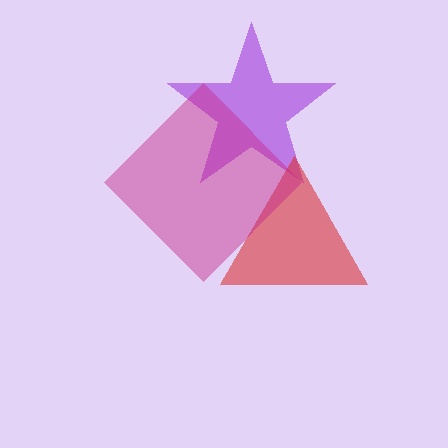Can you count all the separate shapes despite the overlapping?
Yes, there are 3 separate shapes.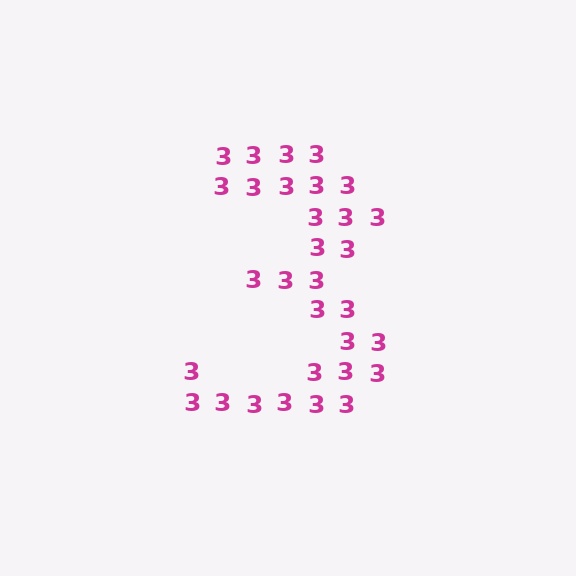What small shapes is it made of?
It is made of small digit 3's.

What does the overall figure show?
The overall figure shows the digit 3.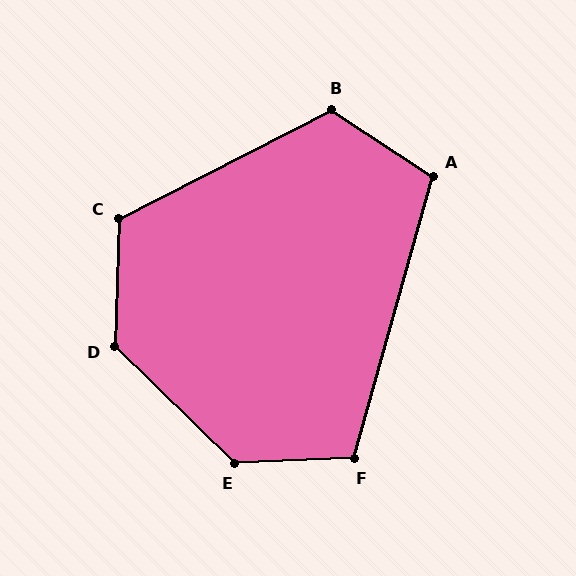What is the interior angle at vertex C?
Approximately 119 degrees (obtuse).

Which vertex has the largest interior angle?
E, at approximately 134 degrees.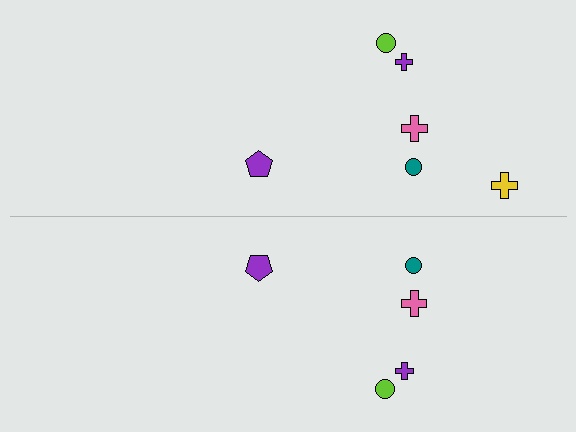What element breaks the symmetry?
A yellow cross is missing from the bottom side.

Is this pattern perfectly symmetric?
No, the pattern is not perfectly symmetric. A yellow cross is missing from the bottom side.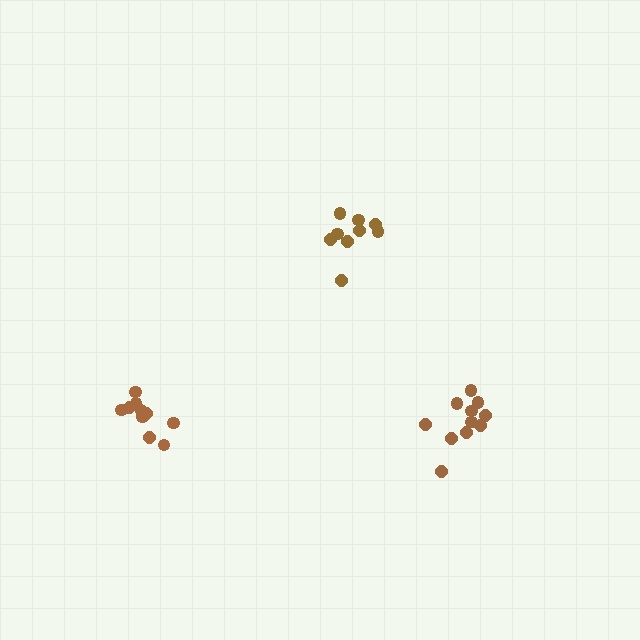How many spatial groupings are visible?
There are 3 spatial groupings.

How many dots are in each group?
Group 1: 10 dots, Group 2: 9 dots, Group 3: 11 dots (30 total).